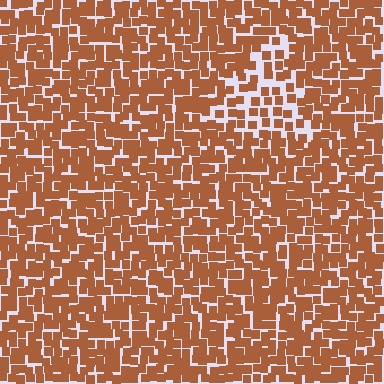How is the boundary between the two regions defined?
The boundary is defined by a change in element density (approximately 1.9x ratio). All elements are the same color, size, and shape.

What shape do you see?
I see a triangle.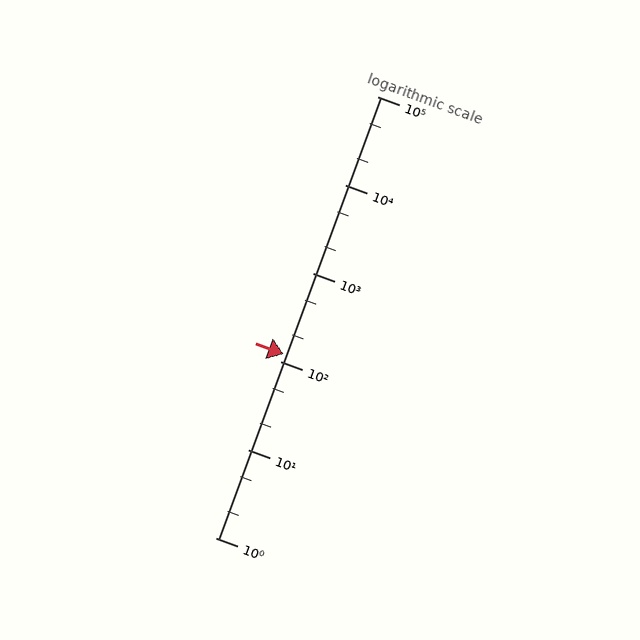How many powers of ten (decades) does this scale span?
The scale spans 5 decades, from 1 to 100000.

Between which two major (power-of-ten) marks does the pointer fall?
The pointer is between 100 and 1000.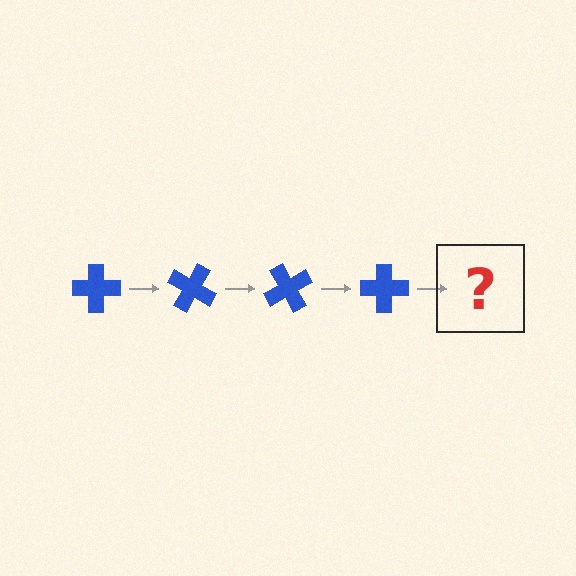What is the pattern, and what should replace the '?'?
The pattern is that the cross rotates 30 degrees each step. The '?' should be a blue cross rotated 120 degrees.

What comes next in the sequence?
The next element should be a blue cross rotated 120 degrees.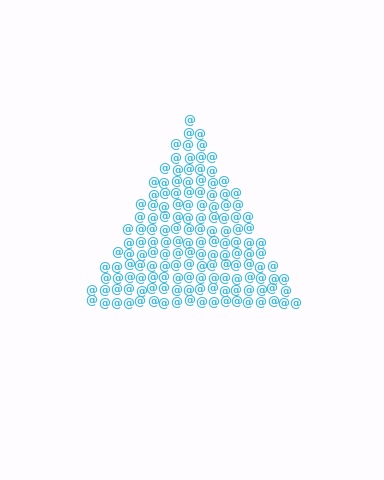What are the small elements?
The small elements are at signs.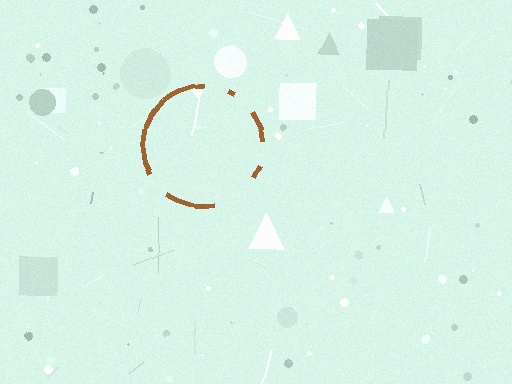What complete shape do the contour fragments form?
The contour fragments form a circle.